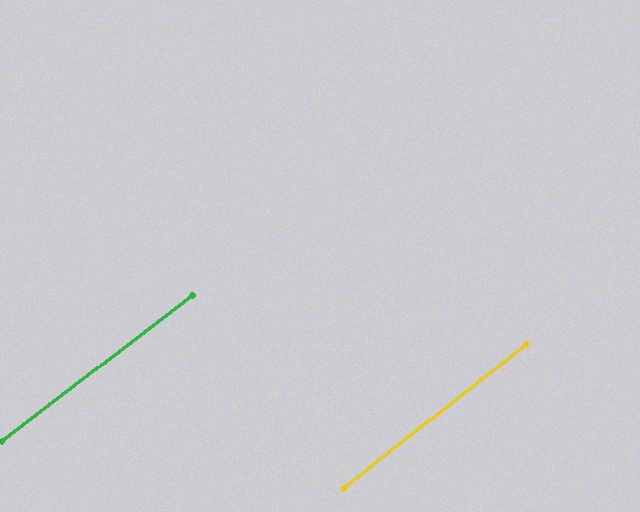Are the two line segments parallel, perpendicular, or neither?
Parallel — their directions differ by only 0.8°.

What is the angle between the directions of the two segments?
Approximately 1 degree.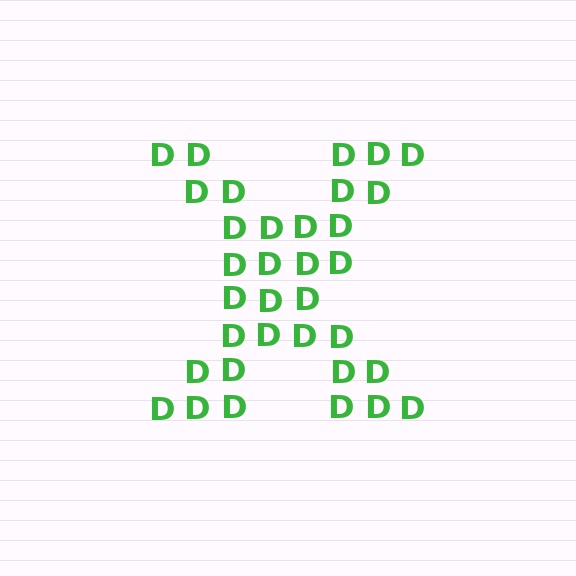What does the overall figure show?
The overall figure shows the letter X.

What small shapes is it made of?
It is made of small letter D's.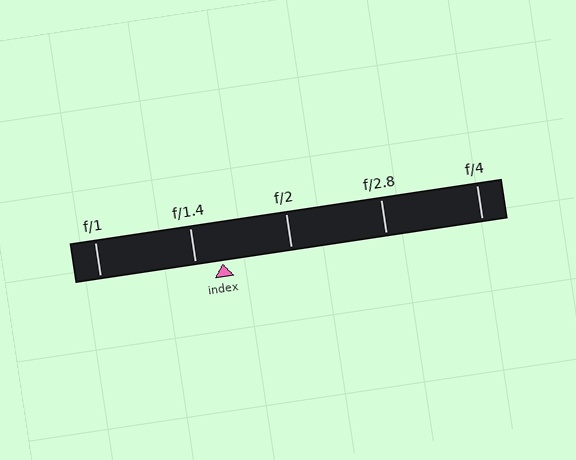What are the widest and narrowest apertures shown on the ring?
The widest aperture shown is f/1 and the narrowest is f/4.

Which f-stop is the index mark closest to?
The index mark is closest to f/1.4.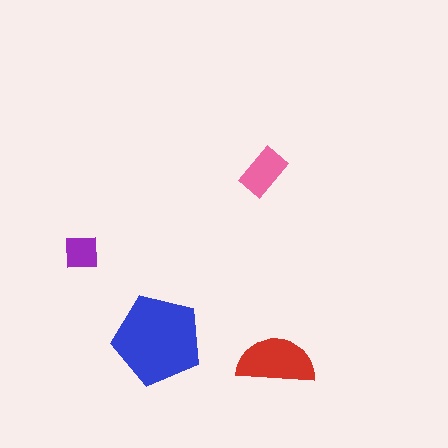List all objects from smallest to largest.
The purple square, the pink rectangle, the red semicircle, the blue pentagon.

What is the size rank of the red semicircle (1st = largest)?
2nd.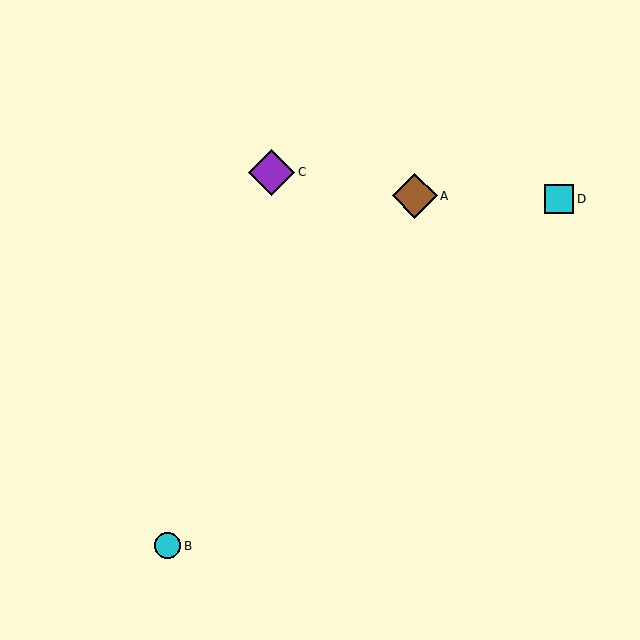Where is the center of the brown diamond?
The center of the brown diamond is at (415, 196).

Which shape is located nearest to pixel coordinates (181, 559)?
The cyan circle (labeled B) at (168, 546) is nearest to that location.